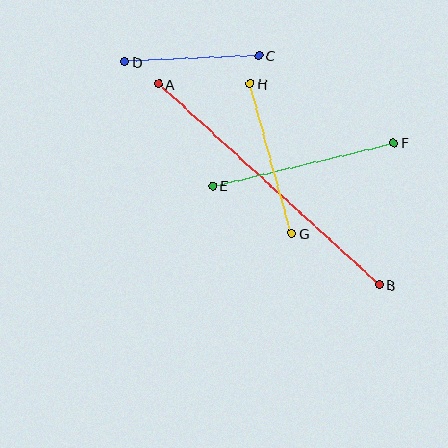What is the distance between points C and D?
The distance is approximately 134 pixels.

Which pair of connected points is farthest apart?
Points A and B are farthest apart.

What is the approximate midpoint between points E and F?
The midpoint is at approximately (304, 164) pixels.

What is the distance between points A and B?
The distance is approximately 298 pixels.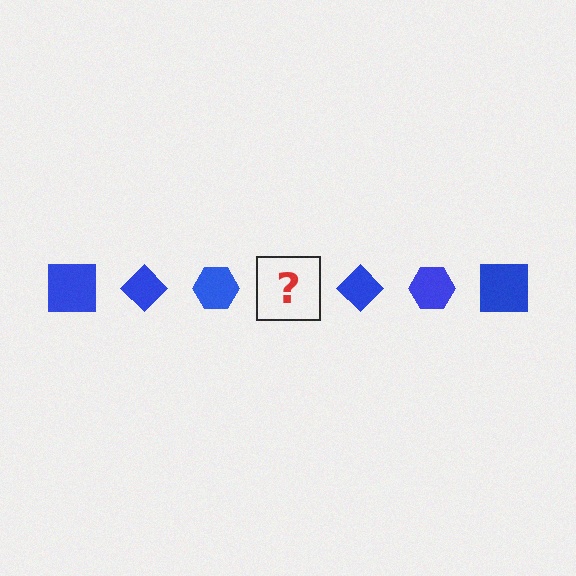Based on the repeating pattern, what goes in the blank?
The blank should be a blue square.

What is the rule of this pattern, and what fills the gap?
The rule is that the pattern cycles through square, diamond, hexagon shapes in blue. The gap should be filled with a blue square.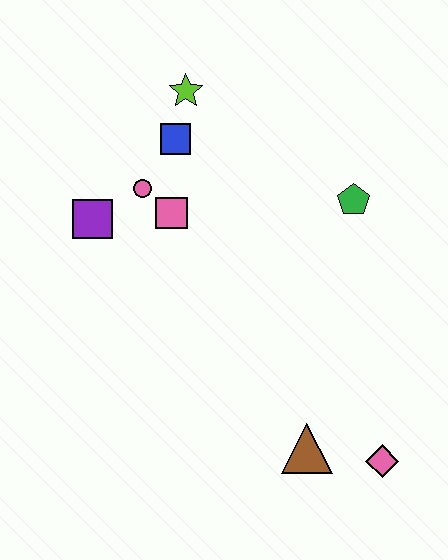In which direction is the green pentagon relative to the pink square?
The green pentagon is to the right of the pink square.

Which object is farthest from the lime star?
The pink diamond is farthest from the lime star.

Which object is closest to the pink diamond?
The brown triangle is closest to the pink diamond.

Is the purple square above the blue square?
No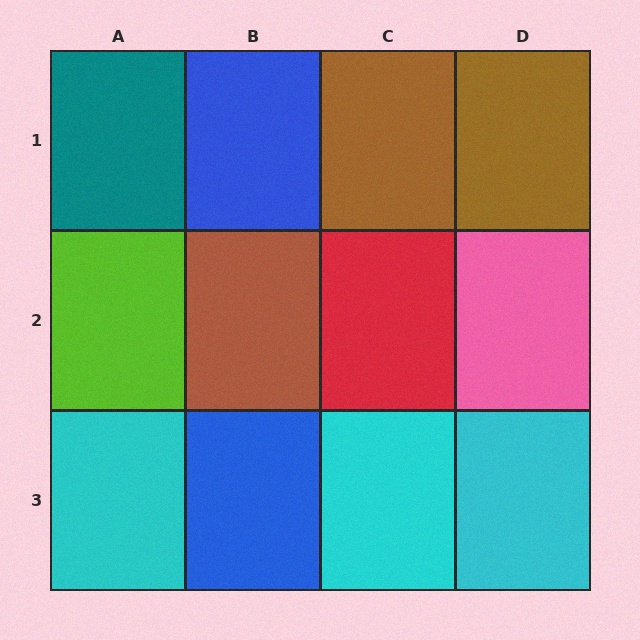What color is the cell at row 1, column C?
Brown.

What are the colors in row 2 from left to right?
Lime, brown, red, pink.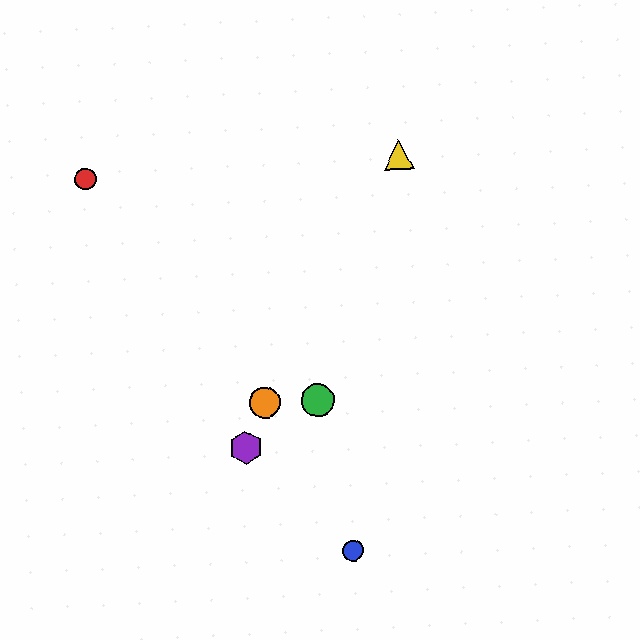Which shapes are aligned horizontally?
The green circle, the orange circle are aligned horizontally.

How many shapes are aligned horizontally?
2 shapes (the green circle, the orange circle) are aligned horizontally.